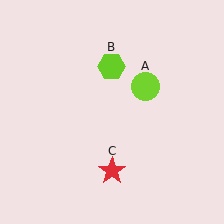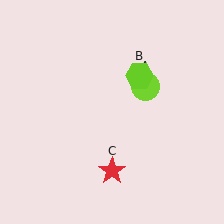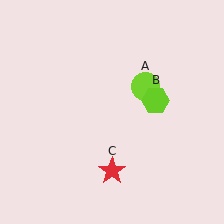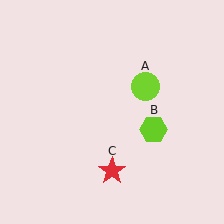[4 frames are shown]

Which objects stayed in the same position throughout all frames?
Lime circle (object A) and red star (object C) remained stationary.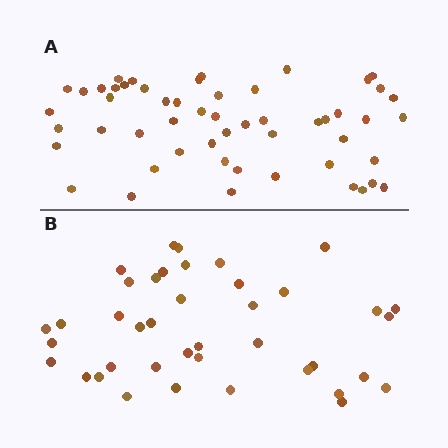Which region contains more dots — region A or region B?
Region A (the top region) has more dots.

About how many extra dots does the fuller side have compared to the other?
Region A has approximately 15 more dots than region B.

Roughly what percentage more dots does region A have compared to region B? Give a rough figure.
About 30% more.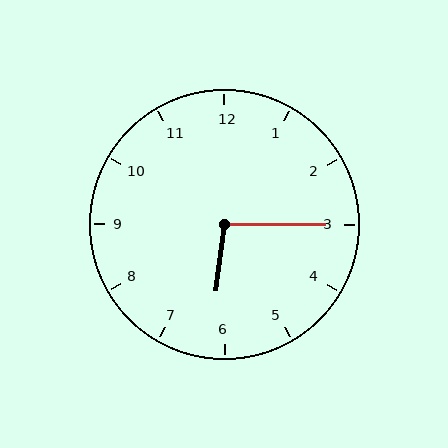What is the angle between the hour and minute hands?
Approximately 98 degrees.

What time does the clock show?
6:15.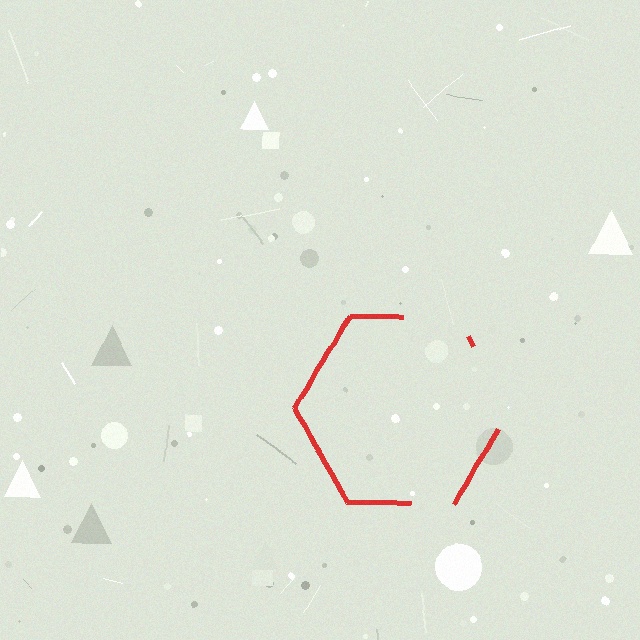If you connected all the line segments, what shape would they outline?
They would outline a hexagon.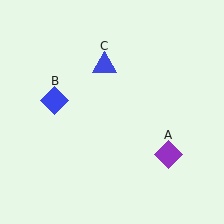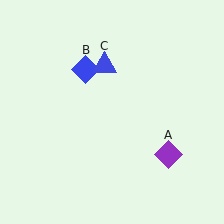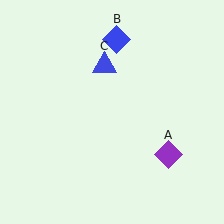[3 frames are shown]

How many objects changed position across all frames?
1 object changed position: blue diamond (object B).